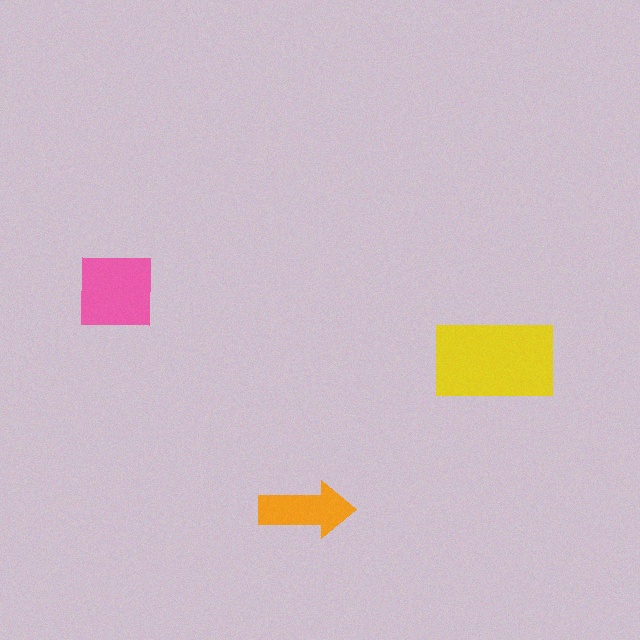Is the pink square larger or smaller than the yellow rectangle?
Smaller.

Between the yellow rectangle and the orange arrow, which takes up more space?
The yellow rectangle.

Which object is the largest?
The yellow rectangle.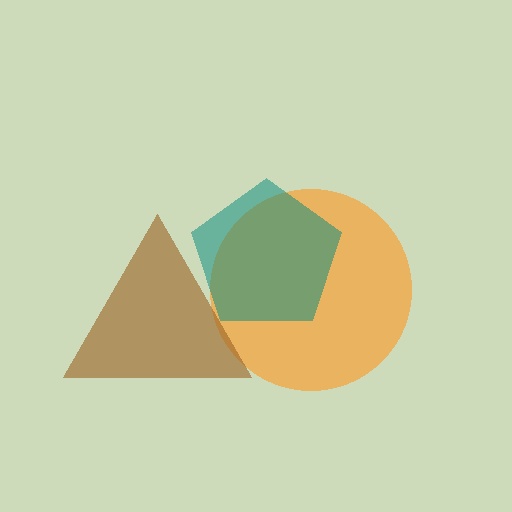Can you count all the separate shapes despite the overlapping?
Yes, there are 3 separate shapes.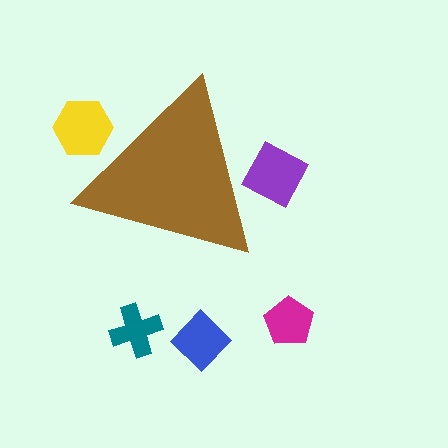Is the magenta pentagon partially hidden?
No, the magenta pentagon is fully visible.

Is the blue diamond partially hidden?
No, the blue diamond is fully visible.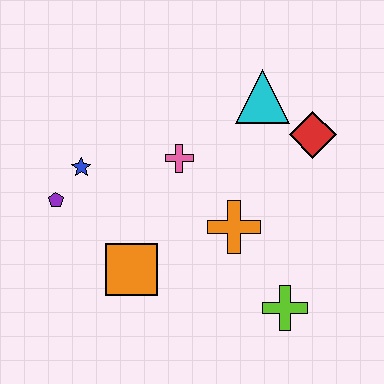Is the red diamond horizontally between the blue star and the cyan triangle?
No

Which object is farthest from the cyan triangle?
The purple pentagon is farthest from the cyan triangle.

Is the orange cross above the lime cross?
Yes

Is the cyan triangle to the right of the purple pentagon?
Yes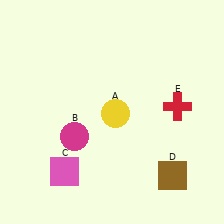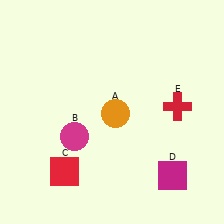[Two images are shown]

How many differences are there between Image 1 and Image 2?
There are 3 differences between the two images.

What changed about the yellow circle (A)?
In Image 1, A is yellow. In Image 2, it changed to orange.